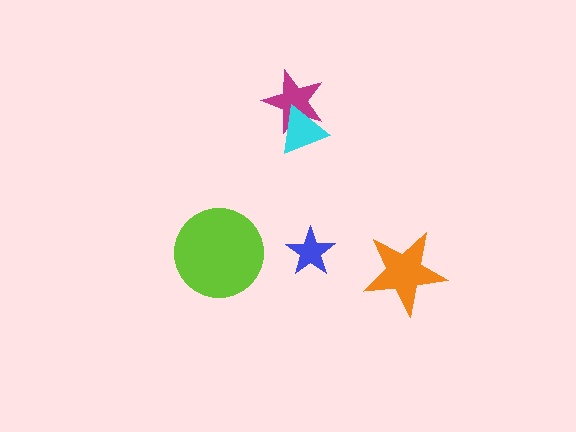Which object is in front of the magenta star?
The cyan triangle is in front of the magenta star.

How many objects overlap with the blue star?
0 objects overlap with the blue star.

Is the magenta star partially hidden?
Yes, it is partially covered by another shape.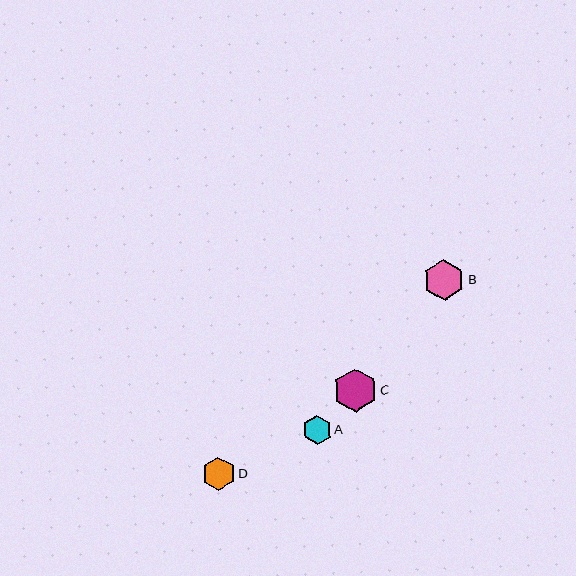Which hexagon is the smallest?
Hexagon A is the smallest with a size of approximately 29 pixels.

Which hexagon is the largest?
Hexagon C is the largest with a size of approximately 44 pixels.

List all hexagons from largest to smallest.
From largest to smallest: C, B, D, A.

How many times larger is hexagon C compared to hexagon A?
Hexagon C is approximately 1.5 times the size of hexagon A.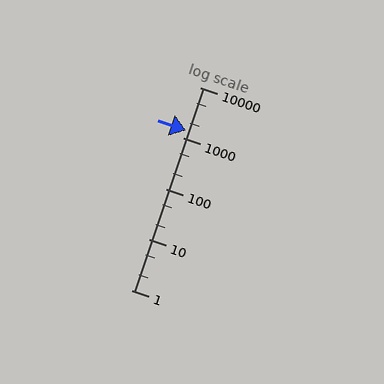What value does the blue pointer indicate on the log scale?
The pointer indicates approximately 1400.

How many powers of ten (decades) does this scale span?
The scale spans 4 decades, from 1 to 10000.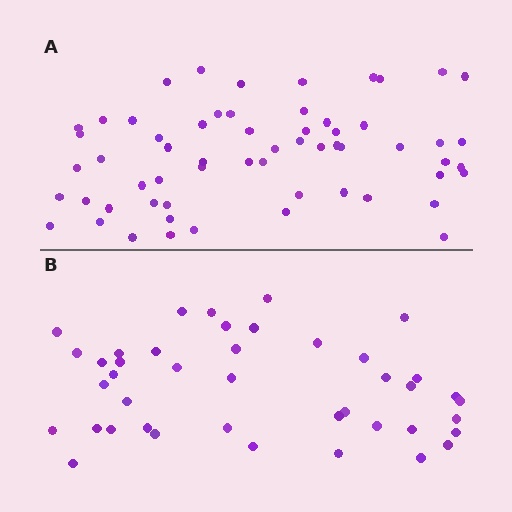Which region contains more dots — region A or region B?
Region A (the top region) has more dots.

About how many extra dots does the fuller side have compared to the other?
Region A has approximately 20 more dots than region B.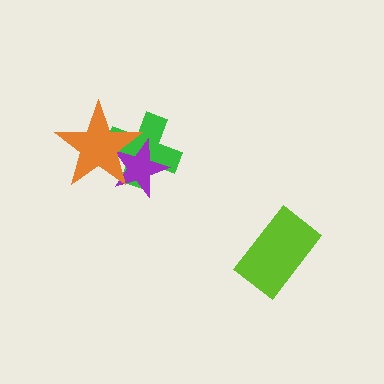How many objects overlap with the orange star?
2 objects overlap with the orange star.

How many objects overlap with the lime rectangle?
0 objects overlap with the lime rectangle.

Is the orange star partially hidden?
No, no other shape covers it.